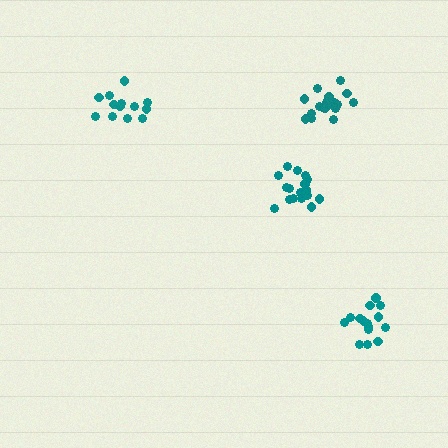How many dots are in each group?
Group 1: 15 dots, Group 2: 17 dots, Group 3: 18 dots, Group 4: 13 dots (63 total).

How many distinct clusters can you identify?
There are 4 distinct clusters.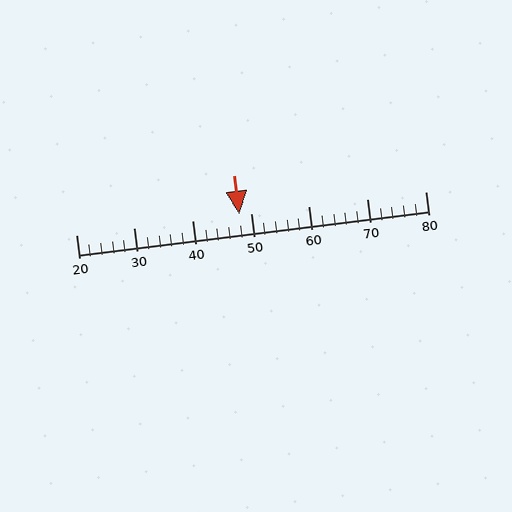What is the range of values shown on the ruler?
The ruler shows values from 20 to 80.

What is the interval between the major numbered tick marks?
The major tick marks are spaced 10 units apart.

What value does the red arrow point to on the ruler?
The red arrow points to approximately 48.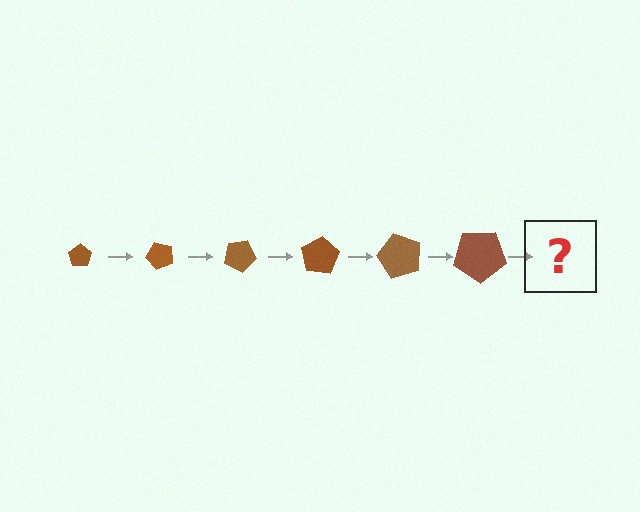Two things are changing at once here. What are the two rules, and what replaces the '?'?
The two rules are that the pentagon grows larger each step and it rotates 50 degrees each step. The '?' should be a pentagon, larger than the previous one and rotated 300 degrees from the start.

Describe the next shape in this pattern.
It should be a pentagon, larger than the previous one and rotated 300 degrees from the start.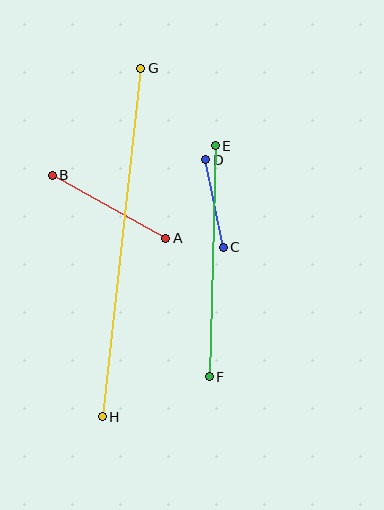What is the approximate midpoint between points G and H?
The midpoint is at approximately (122, 243) pixels.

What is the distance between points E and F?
The distance is approximately 231 pixels.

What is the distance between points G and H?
The distance is approximately 350 pixels.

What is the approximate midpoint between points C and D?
The midpoint is at approximately (214, 204) pixels.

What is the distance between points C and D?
The distance is approximately 89 pixels.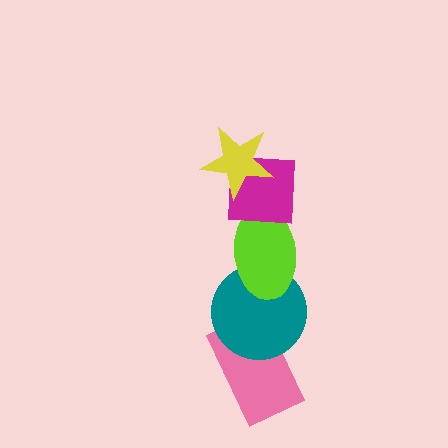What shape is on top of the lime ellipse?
The magenta square is on top of the lime ellipse.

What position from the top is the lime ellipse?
The lime ellipse is 3rd from the top.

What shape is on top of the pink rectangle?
The teal circle is on top of the pink rectangle.